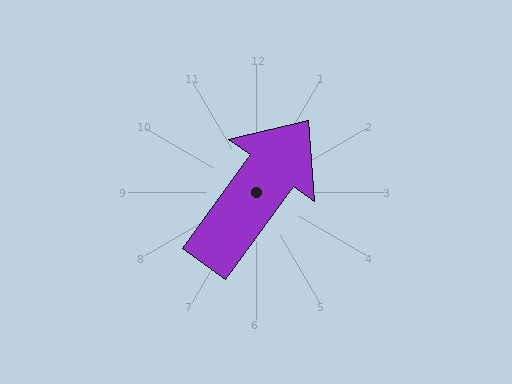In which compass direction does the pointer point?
Northeast.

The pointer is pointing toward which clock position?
Roughly 1 o'clock.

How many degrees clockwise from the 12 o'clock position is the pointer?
Approximately 36 degrees.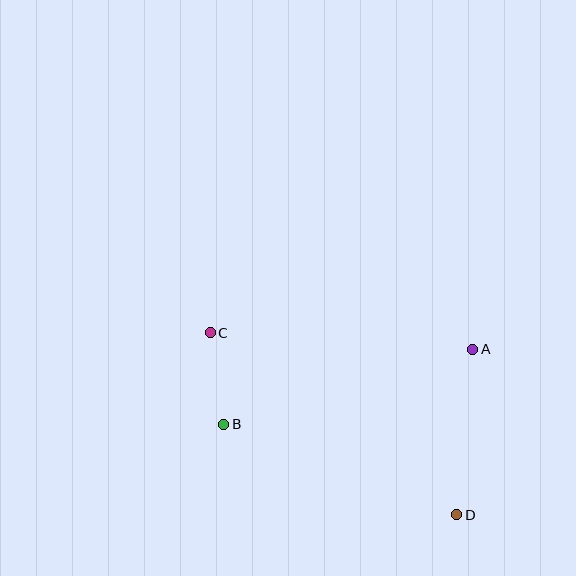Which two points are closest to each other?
Points B and C are closest to each other.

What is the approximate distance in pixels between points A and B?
The distance between A and B is approximately 260 pixels.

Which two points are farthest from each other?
Points C and D are farthest from each other.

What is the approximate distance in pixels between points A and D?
The distance between A and D is approximately 166 pixels.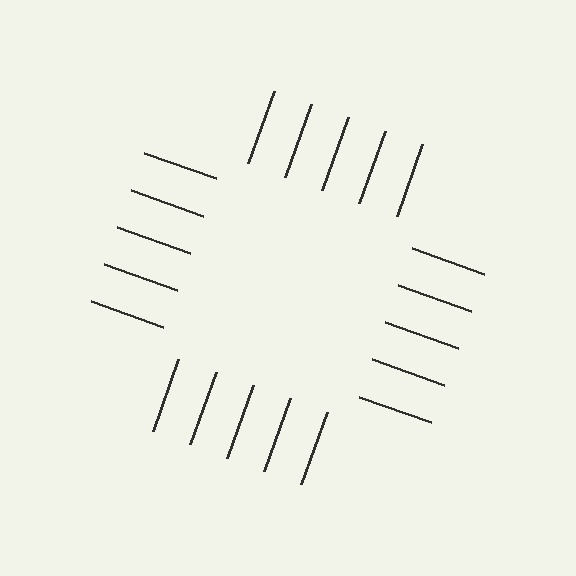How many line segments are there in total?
20 — 5 along each of the 4 edges.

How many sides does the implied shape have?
4 sides — the line-ends trace a square.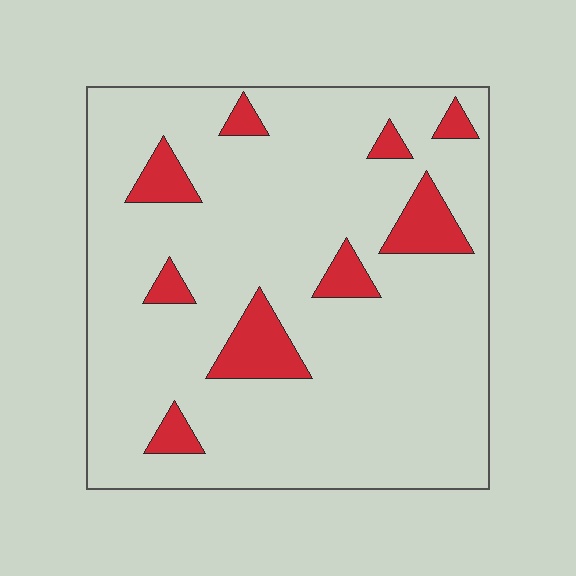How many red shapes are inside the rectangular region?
9.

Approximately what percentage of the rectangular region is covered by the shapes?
Approximately 15%.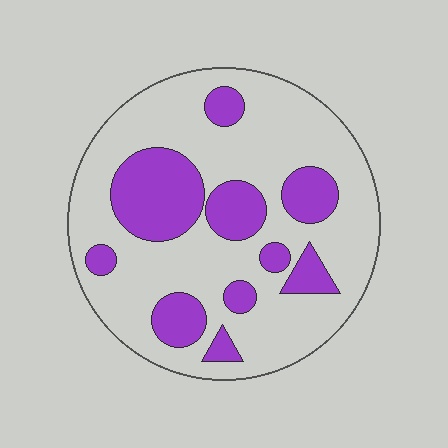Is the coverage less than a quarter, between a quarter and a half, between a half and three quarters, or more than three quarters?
Between a quarter and a half.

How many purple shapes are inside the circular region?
10.